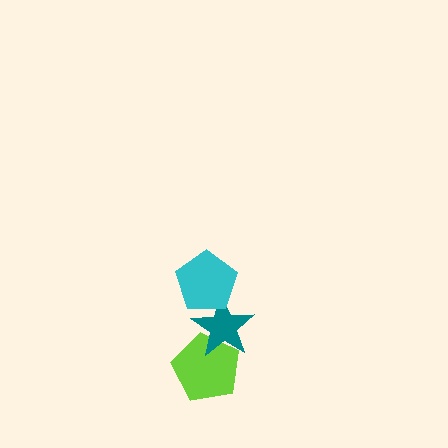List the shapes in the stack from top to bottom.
From top to bottom: the cyan pentagon, the teal star, the lime pentagon.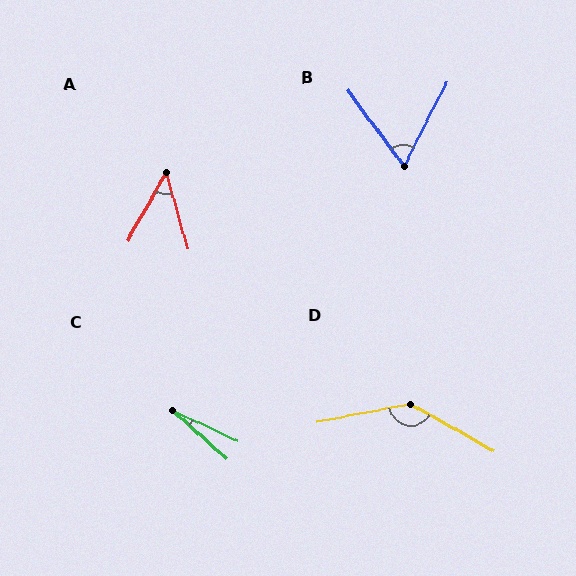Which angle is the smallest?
C, at approximately 17 degrees.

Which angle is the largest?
D, at approximately 140 degrees.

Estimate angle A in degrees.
Approximately 45 degrees.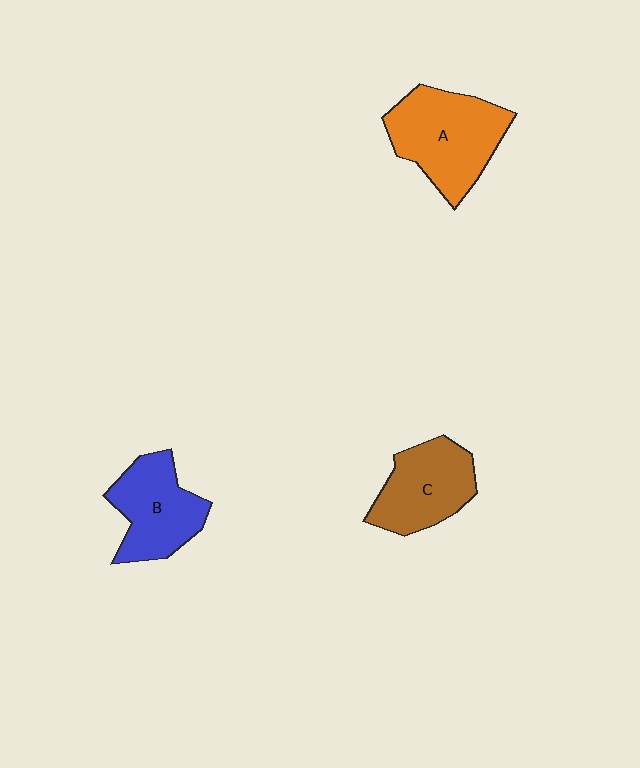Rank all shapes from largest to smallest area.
From largest to smallest: A (orange), B (blue), C (brown).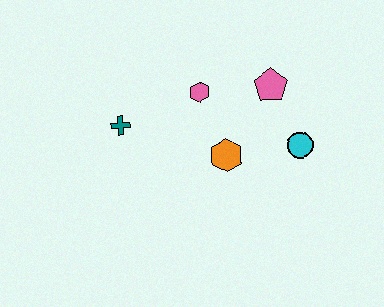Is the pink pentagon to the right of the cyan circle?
No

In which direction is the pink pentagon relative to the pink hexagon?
The pink pentagon is to the right of the pink hexagon.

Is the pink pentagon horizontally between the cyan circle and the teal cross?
Yes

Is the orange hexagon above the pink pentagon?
No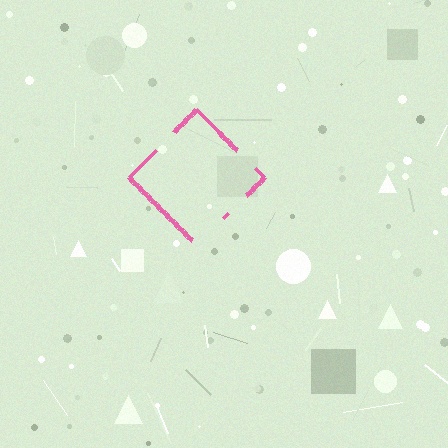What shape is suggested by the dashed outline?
The dashed outline suggests a diamond.